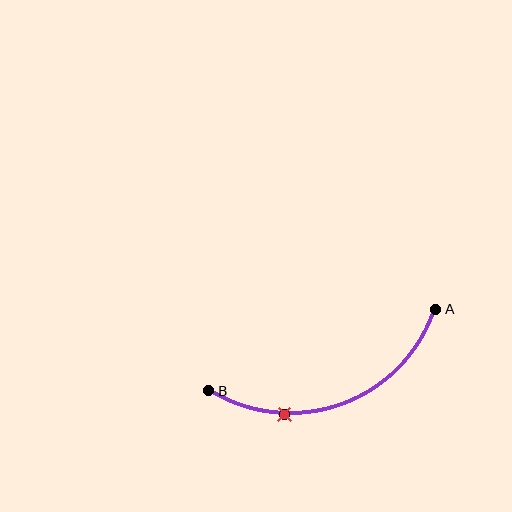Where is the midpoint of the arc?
The arc midpoint is the point on the curve farthest from the straight line joining A and B. It sits below that line.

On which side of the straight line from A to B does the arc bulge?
The arc bulges below the straight line connecting A and B.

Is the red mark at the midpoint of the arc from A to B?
No. The red mark lies on the arc but is closer to endpoint B. The arc midpoint would be at the point on the curve equidistant along the arc from both A and B.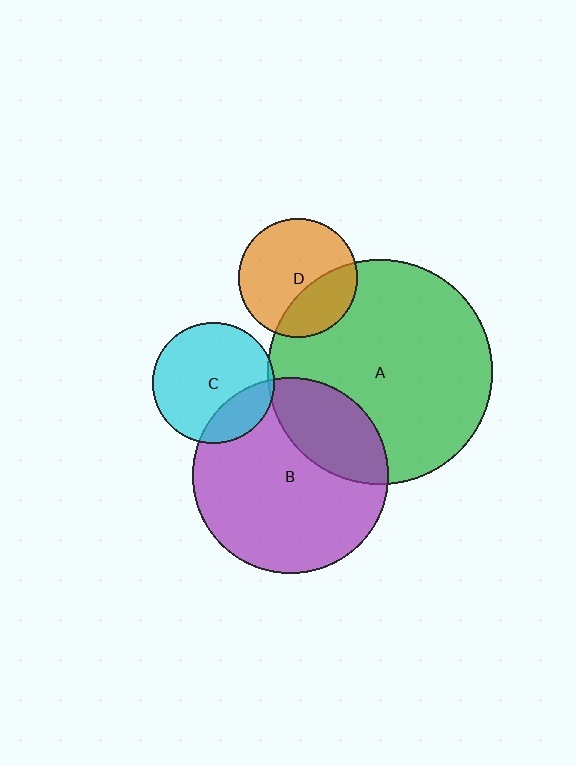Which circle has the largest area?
Circle A (green).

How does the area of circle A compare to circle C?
Approximately 3.4 times.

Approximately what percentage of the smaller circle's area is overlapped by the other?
Approximately 30%.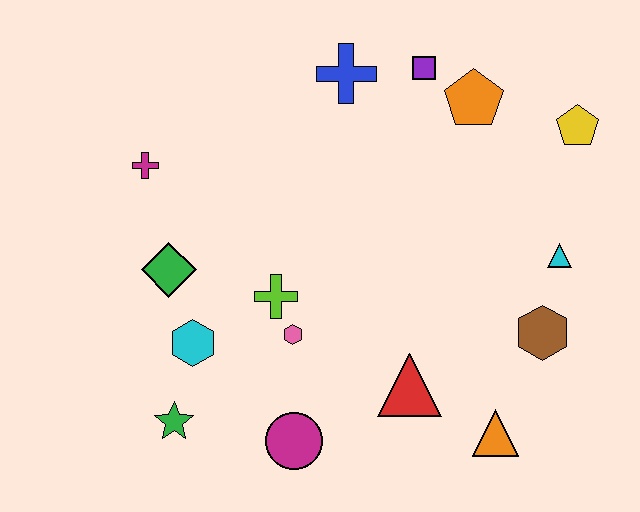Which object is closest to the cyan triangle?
The brown hexagon is closest to the cyan triangle.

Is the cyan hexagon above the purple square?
No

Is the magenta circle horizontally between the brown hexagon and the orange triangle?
No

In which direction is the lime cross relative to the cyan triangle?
The lime cross is to the left of the cyan triangle.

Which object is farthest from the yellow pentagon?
The green star is farthest from the yellow pentagon.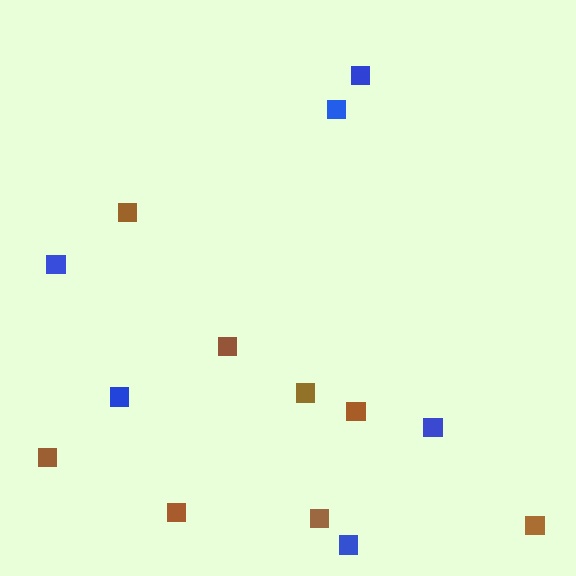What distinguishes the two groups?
There are 2 groups: one group of brown squares (8) and one group of blue squares (6).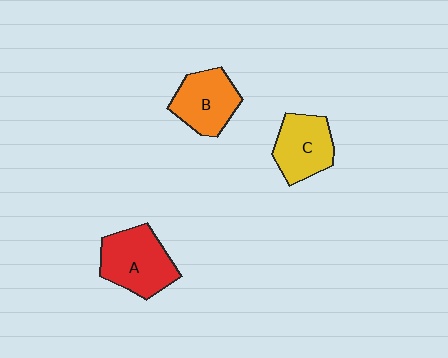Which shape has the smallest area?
Shape C (yellow).